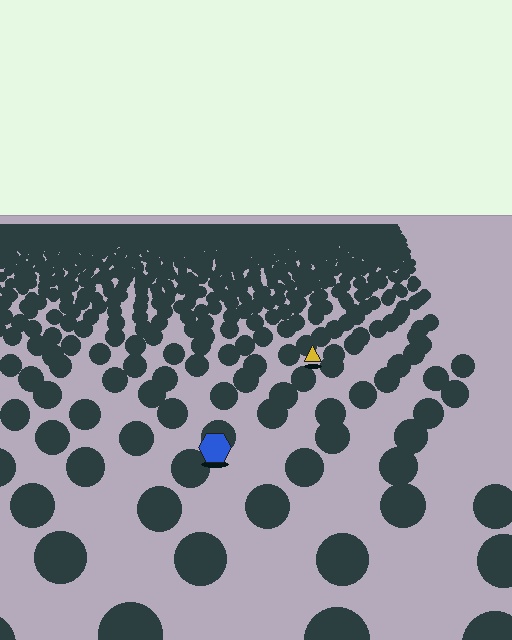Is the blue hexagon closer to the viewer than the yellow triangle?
Yes. The blue hexagon is closer — you can tell from the texture gradient: the ground texture is coarser near it.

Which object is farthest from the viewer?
The yellow triangle is farthest from the viewer. It appears smaller and the ground texture around it is denser.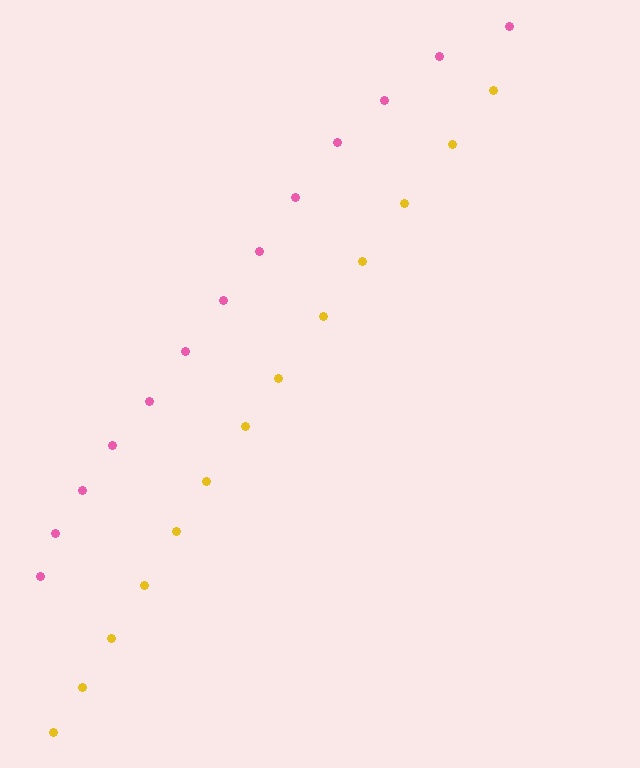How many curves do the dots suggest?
There are 2 distinct paths.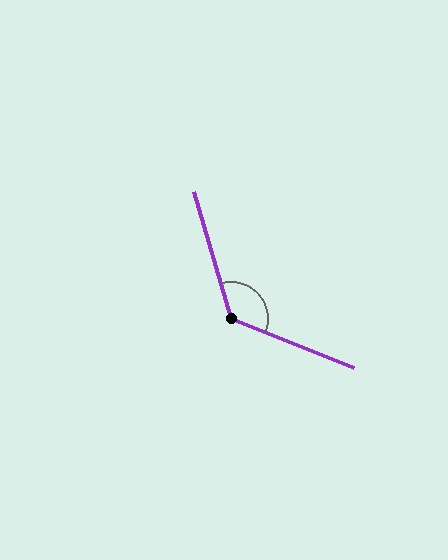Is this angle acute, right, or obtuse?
It is obtuse.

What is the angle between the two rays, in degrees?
Approximately 128 degrees.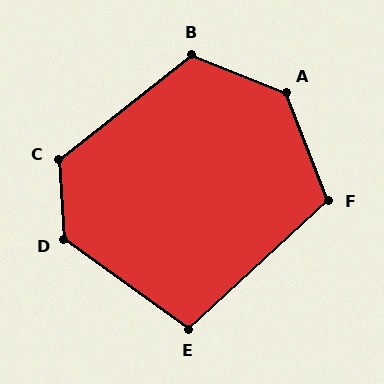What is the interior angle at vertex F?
Approximately 111 degrees (obtuse).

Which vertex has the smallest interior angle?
E, at approximately 102 degrees.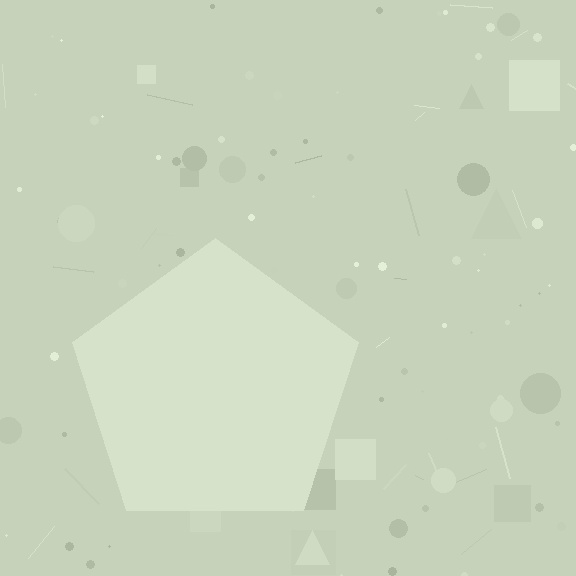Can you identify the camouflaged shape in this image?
The camouflaged shape is a pentagon.